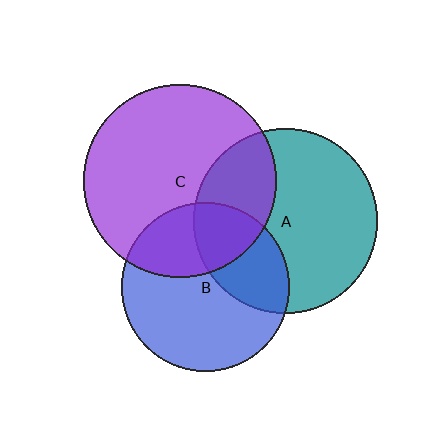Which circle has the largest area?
Circle C (purple).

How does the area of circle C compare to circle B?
Approximately 1.3 times.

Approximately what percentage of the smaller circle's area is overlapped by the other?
Approximately 35%.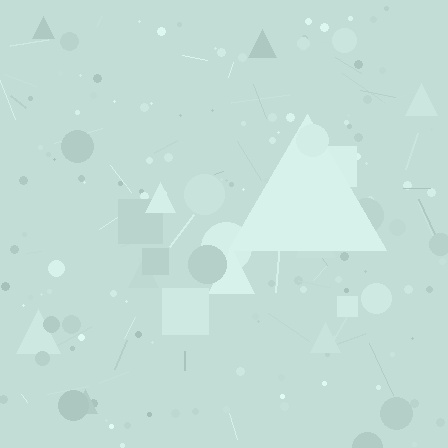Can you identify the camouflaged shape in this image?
The camouflaged shape is a triangle.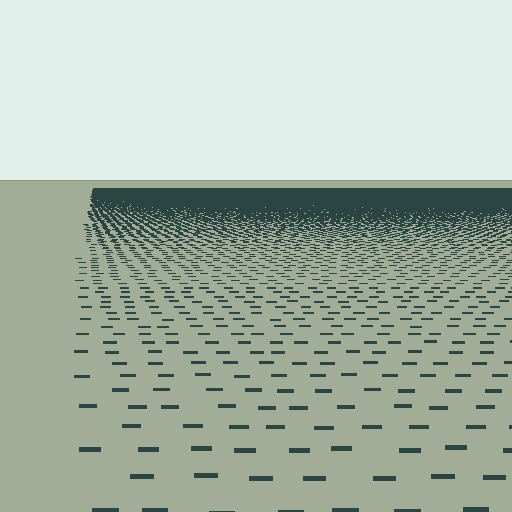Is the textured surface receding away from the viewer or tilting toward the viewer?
The surface is receding away from the viewer. Texture elements get smaller and denser toward the top.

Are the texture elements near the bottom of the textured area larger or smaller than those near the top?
Larger. Near the bottom, elements are closer to the viewer and appear at a bigger on-screen size.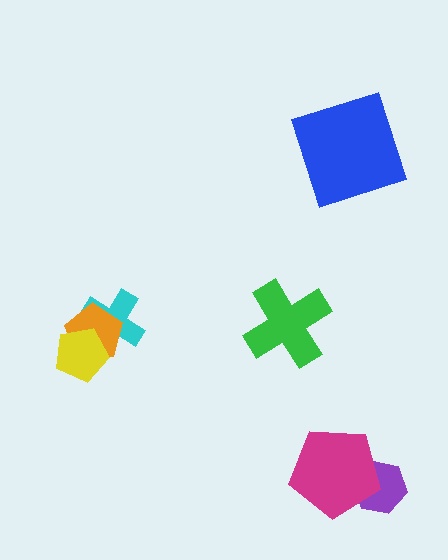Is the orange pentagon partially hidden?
Yes, it is partially covered by another shape.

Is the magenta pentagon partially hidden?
No, no other shape covers it.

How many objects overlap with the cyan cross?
2 objects overlap with the cyan cross.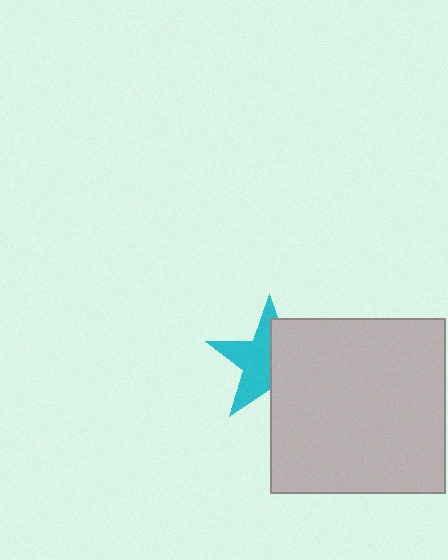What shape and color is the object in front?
The object in front is a light gray square.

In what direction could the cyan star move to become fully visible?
The cyan star could move left. That would shift it out from behind the light gray square entirely.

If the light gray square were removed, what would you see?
You would see the complete cyan star.